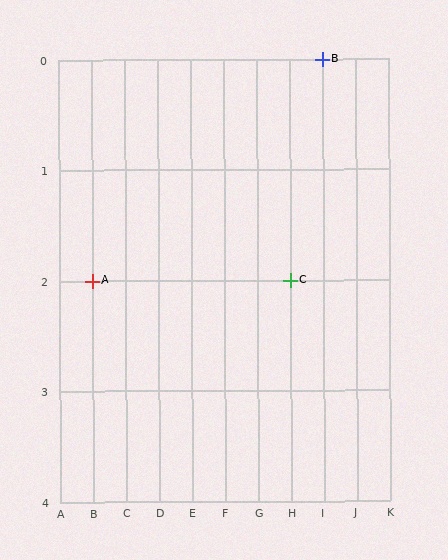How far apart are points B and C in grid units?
Points B and C are 1 column and 2 rows apart (about 2.2 grid units diagonally).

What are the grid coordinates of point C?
Point C is at grid coordinates (H, 2).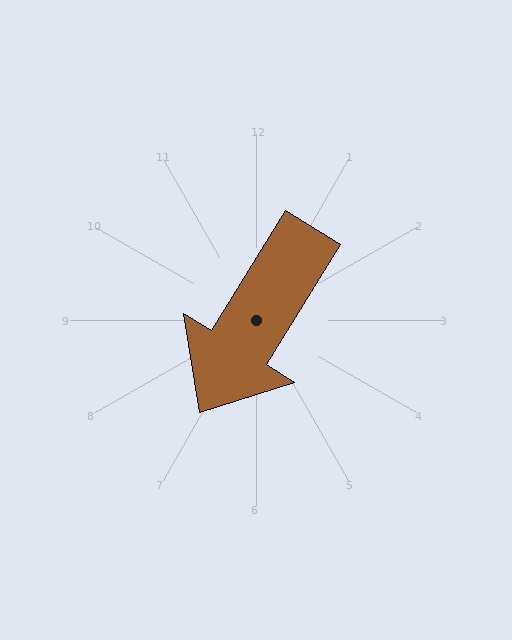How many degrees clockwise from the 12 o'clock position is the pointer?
Approximately 212 degrees.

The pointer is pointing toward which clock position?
Roughly 7 o'clock.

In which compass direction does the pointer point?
Southwest.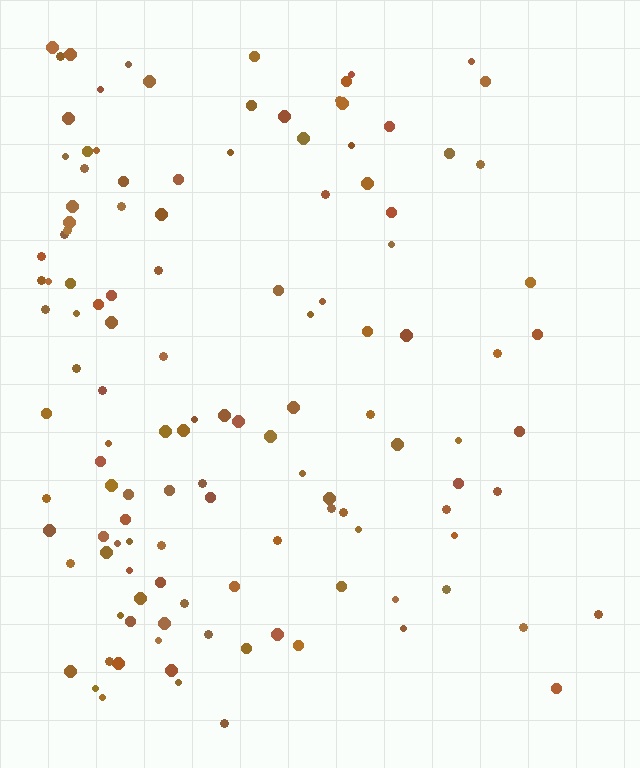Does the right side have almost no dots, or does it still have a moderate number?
Still a moderate number, just noticeably fewer than the left.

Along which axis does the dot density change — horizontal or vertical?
Horizontal.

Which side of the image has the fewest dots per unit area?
The right.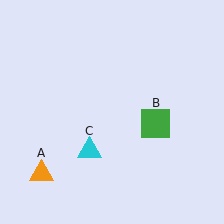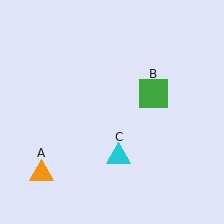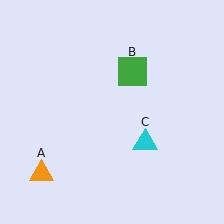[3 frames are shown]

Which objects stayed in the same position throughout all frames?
Orange triangle (object A) remained stationary.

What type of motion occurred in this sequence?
The green square (object B), cyan triangle (object C) rotated counterclockwise around the center of the scene.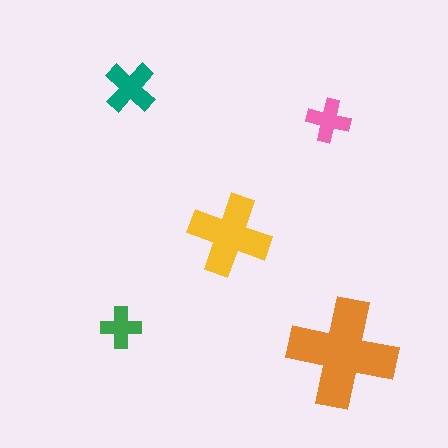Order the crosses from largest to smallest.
the orange one, the yellow one, the teal one, the pink one, the green one.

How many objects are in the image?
There are 5 objects in the image.